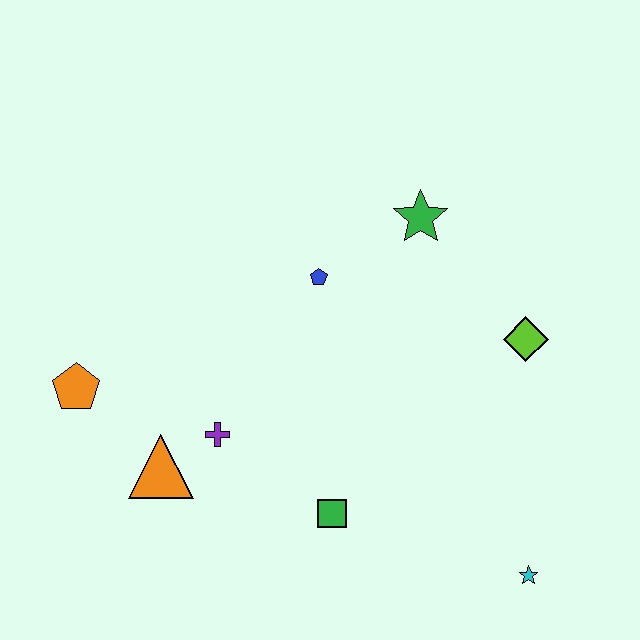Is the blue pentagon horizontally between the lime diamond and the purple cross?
Yes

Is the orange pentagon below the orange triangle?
No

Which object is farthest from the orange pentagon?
The cyan star is farthest from the orange pentagon.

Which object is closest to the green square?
The purple cross is closest to the green square.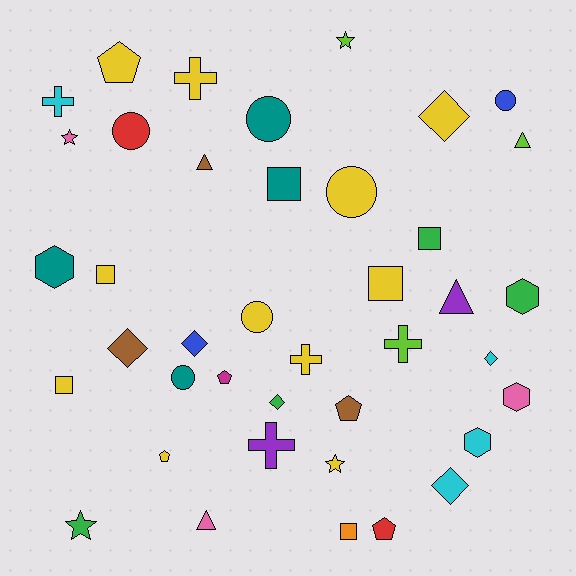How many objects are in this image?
There are 40 objects.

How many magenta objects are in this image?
There is 1 magenta object.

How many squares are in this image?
There are 6 squares.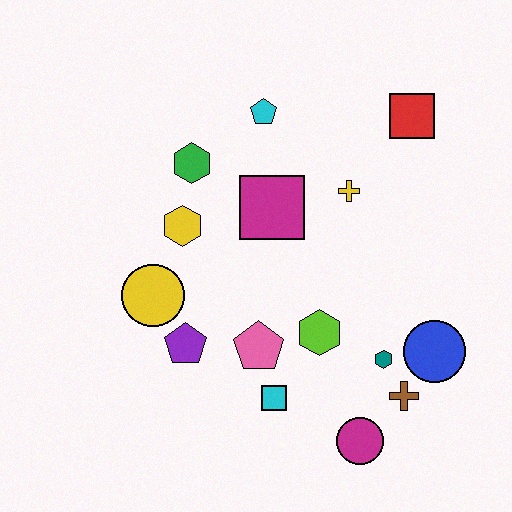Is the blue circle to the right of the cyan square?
Yes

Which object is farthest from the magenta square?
The magenta circle is farthest from the magenta square.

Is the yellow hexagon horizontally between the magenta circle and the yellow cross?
No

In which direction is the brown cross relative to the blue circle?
The brown cross is below the blue circle.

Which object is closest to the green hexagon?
The yellow hexagon is closest to the green hexagon.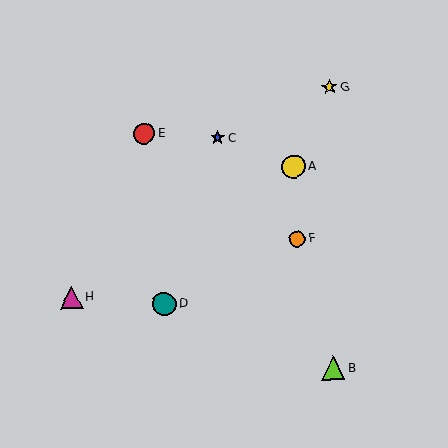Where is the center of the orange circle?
The center of the orange circle is at (297, 239).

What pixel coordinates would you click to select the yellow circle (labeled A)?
Click at (294, 166) to select the yellow circle A.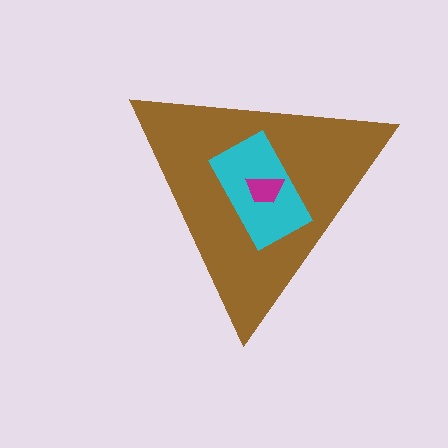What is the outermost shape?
The brown triangle.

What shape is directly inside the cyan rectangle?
The magenta trapezoid.